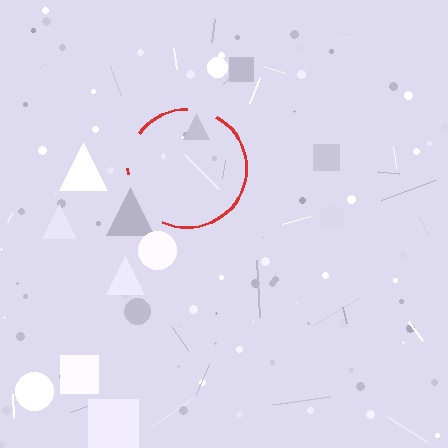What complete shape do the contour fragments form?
The contour fragments form a circle.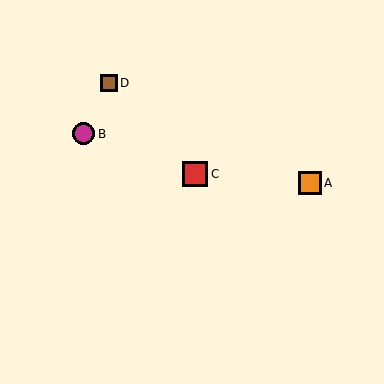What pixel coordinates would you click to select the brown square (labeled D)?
Click at (109, 83) to select the brown square D.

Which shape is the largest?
The red square (labeled C) is the largest.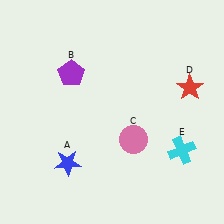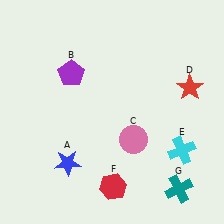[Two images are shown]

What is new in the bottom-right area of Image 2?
A teal cross (G) was added in the bottom-right area of Image 2.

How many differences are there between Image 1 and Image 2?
There are 2 differences between the two images.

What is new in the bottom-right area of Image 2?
A red hexagon (F) was added in the bottom-right area of Image 2.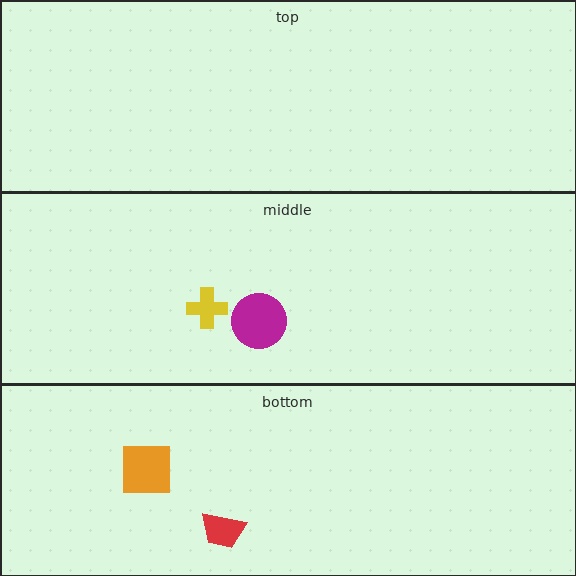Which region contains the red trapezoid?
The bottom region.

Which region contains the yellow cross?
The middle region.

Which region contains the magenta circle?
The middle region.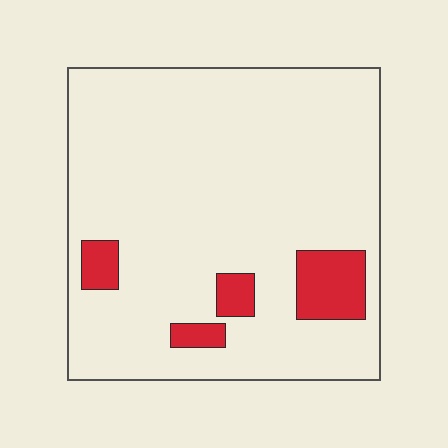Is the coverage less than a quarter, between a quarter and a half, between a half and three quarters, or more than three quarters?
Less than a quarter.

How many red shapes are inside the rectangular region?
4.